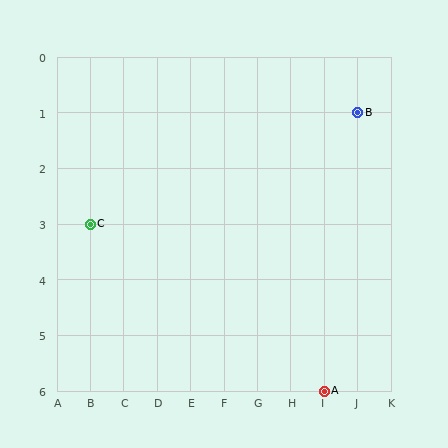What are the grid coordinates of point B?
Point B is at grid coordinates (J, 1).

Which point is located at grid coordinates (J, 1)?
Point B is at (J, 1).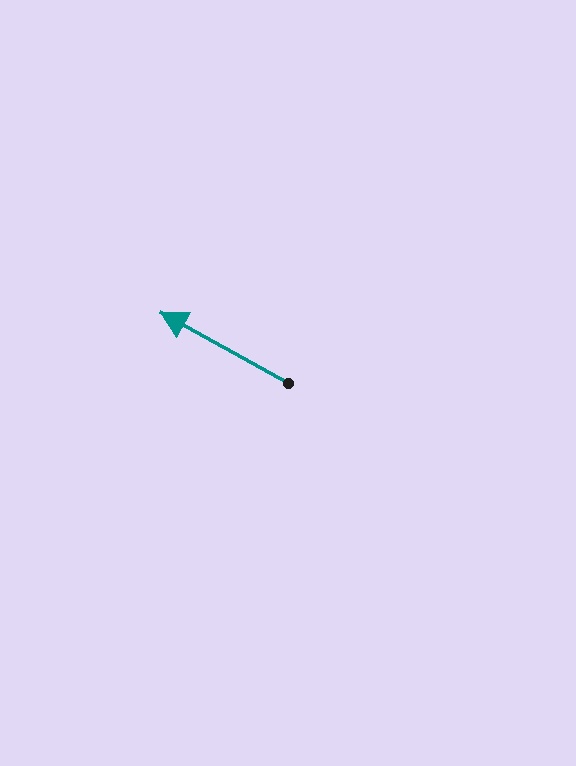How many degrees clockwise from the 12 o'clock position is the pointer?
Approximately 299 degrees.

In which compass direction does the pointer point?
Northwest.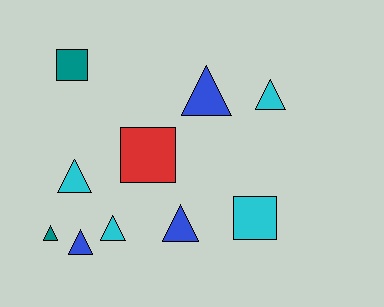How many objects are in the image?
There are 10 objects.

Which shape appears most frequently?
Triangle, with 7 objects.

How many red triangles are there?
There are no red triangles.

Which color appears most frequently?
Cyan, with 4 objects.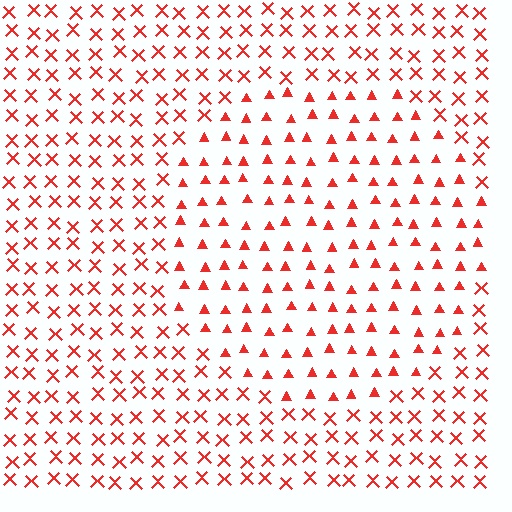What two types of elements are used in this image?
The image uses triangles inside the circle region and X marks outside it.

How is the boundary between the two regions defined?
The boundary is defined by a change in element shape: triangles inside vs. X marks outside. All elements share the same color and spacing.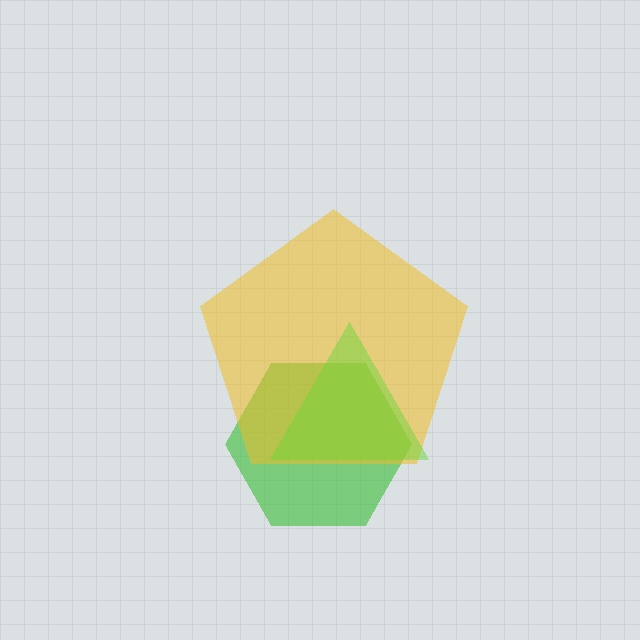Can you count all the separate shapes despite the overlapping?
Yes, there are 3 separate shapes.